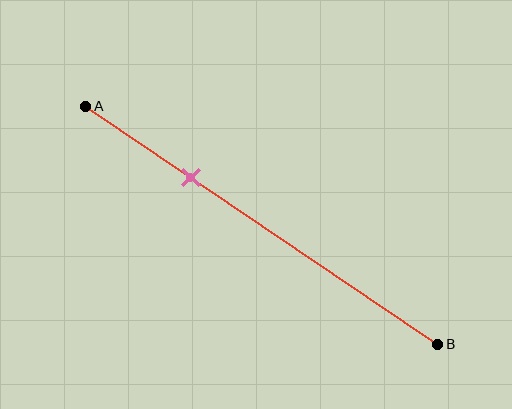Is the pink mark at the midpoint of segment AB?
No, the mark is at about 30% from A, not at the 50% midpoint.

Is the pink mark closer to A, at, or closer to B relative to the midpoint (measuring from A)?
The pink mark is closer to point A than the midpoint of segment AB.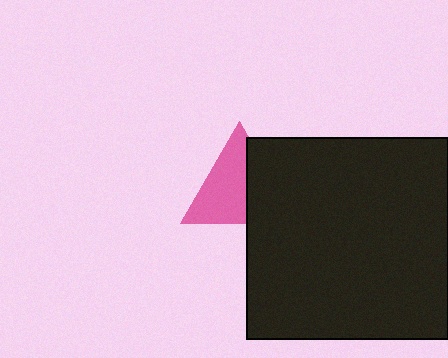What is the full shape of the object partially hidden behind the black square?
The partially hidden object is a pink triangle.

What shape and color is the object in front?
The object in front is a black square.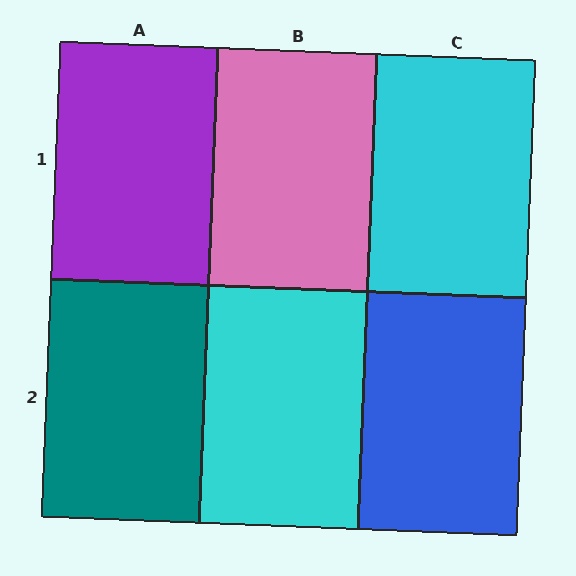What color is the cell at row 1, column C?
Cyan.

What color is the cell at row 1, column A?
Purple.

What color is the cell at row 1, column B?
Pink.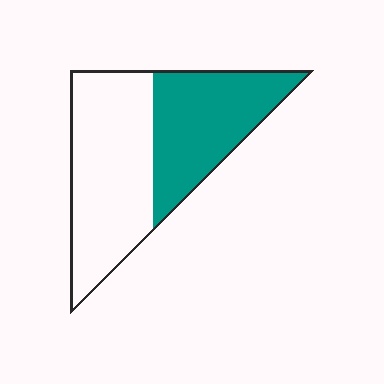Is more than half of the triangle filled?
No.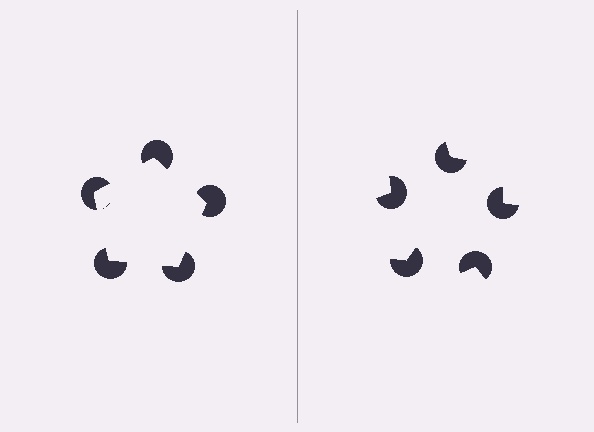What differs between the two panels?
The pac-man discs are positioned identically on both sides; only the wedge orientations differ. On the left they align to a pentagon; on the right they are misaligned.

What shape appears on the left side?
An illusory pentagon.